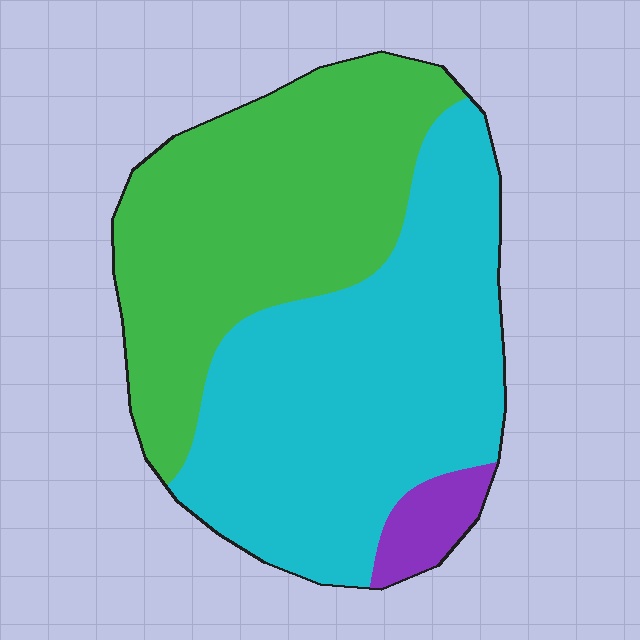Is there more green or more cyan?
Cyan.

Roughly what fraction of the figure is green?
Green covers around 45% of the figure.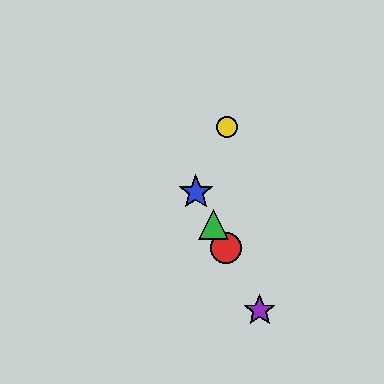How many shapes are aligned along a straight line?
4 shapes (the red circle, the blue star, the green triangle, the purple star) are aligned along a straight line.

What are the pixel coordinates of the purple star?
The purple star is at (260, 310).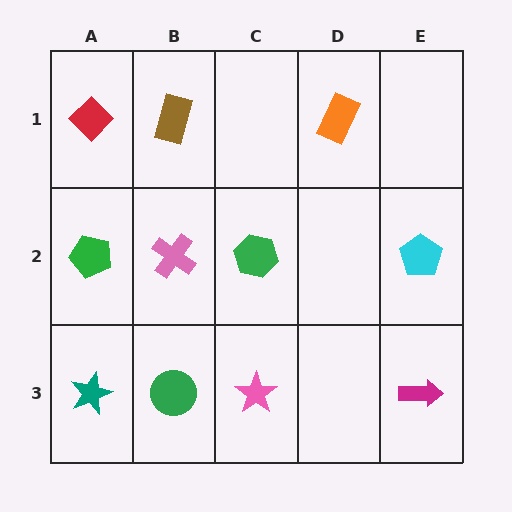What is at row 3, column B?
A green circle.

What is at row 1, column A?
A red diamond.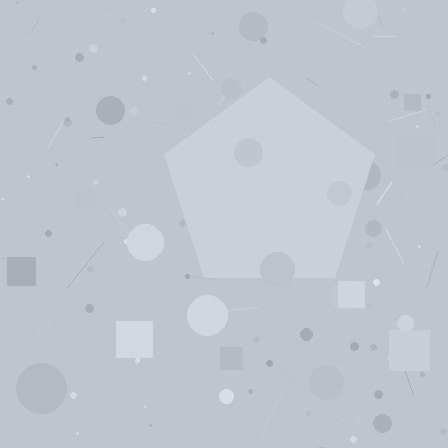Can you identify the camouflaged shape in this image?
The camouflaged shape is a pentagon.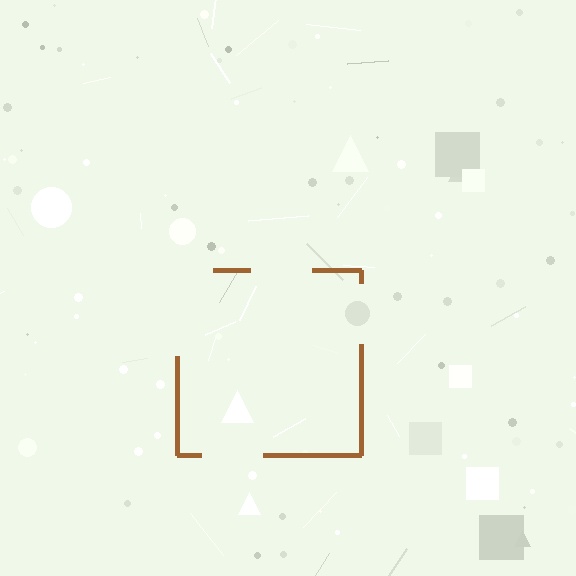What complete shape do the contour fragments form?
The contour fragments form a square.